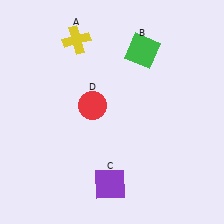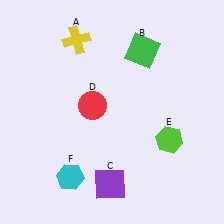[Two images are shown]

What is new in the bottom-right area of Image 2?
A lime hexagon (E) was added in the bottom-right area of Image 2.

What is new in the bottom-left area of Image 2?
A cyan hexagon (F) was added in the bottom-left area of Image 2.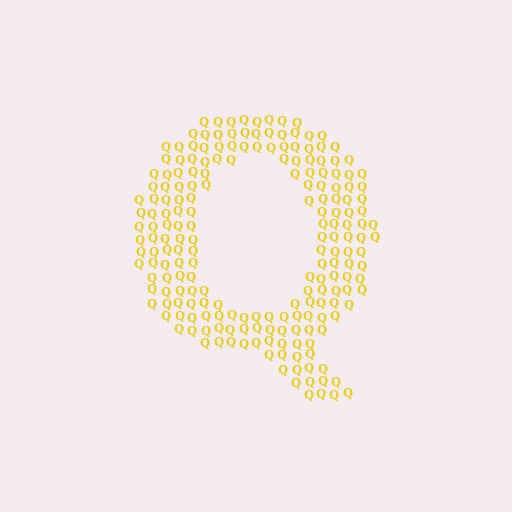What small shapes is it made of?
It is made of small letter Q's.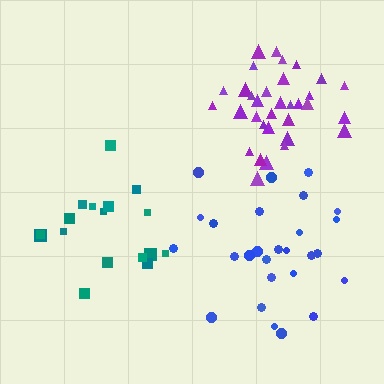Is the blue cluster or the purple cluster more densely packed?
Purple.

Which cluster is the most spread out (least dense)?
Teal.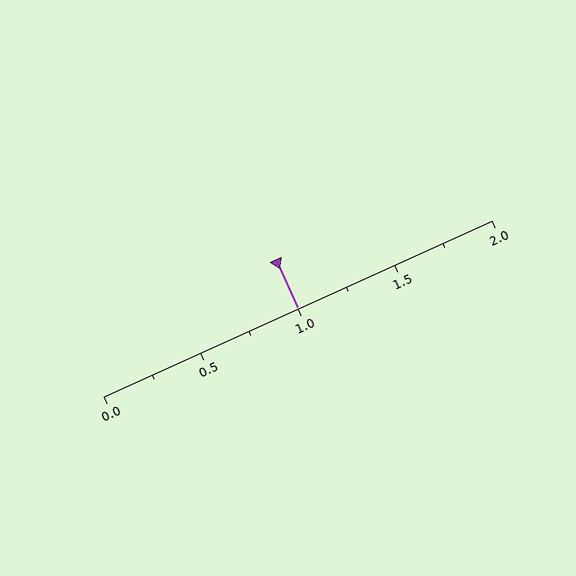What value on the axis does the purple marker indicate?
The marker indicates approximately 1.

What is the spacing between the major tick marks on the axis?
The major ticks are spaced 0.5 apart.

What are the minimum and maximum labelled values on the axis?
The axis runs from 0.0 to 2.0.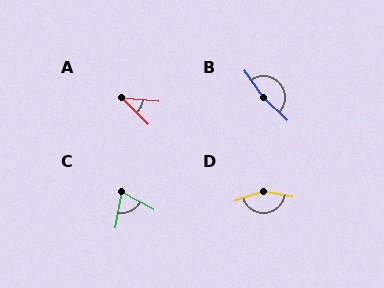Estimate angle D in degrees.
Approximately 151 degrees.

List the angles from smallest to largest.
A (40°), C (72°), D (151°), B (168°).